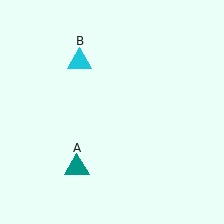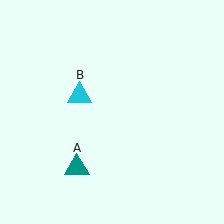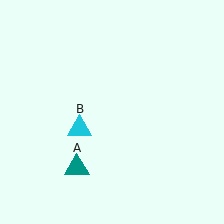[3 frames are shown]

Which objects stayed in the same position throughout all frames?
Teal triangle (object A) remained stationary.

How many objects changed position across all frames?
1 object changed position: cyan triangle (object B).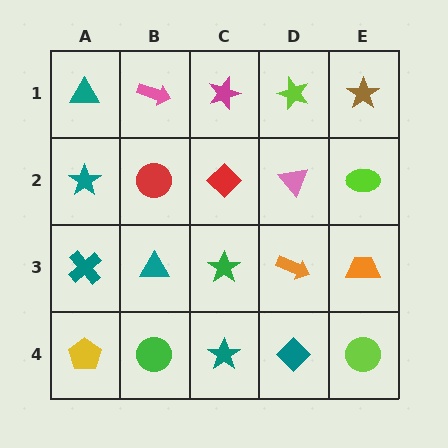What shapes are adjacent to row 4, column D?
An orange arrow (row 3, column D), a teal star (row 4, column C), a lime circle (row 4, column E).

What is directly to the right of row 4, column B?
A teal star.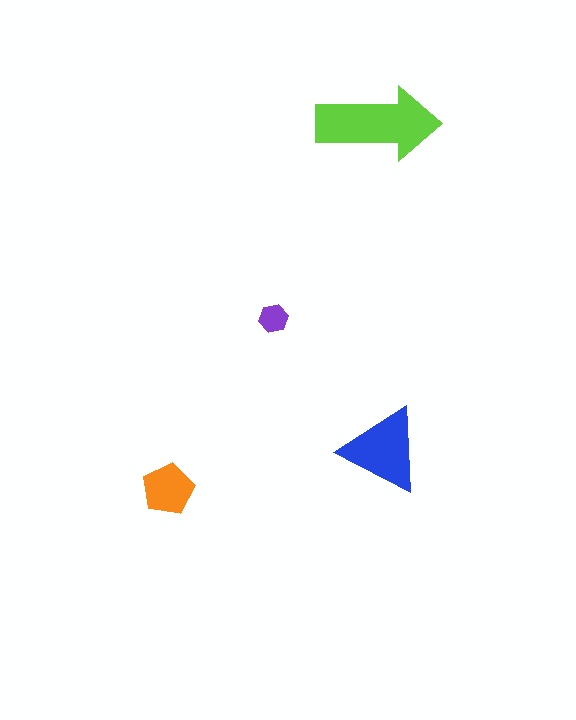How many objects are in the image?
There are 4 objects in the image.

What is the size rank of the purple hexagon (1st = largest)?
4th.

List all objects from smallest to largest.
The purple hexagon, the orange pentagon, the blue triangle, the lime arrow.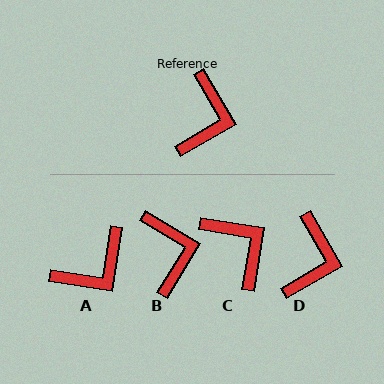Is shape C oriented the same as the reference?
No, it is off by about 50 degrees.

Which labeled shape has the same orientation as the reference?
D.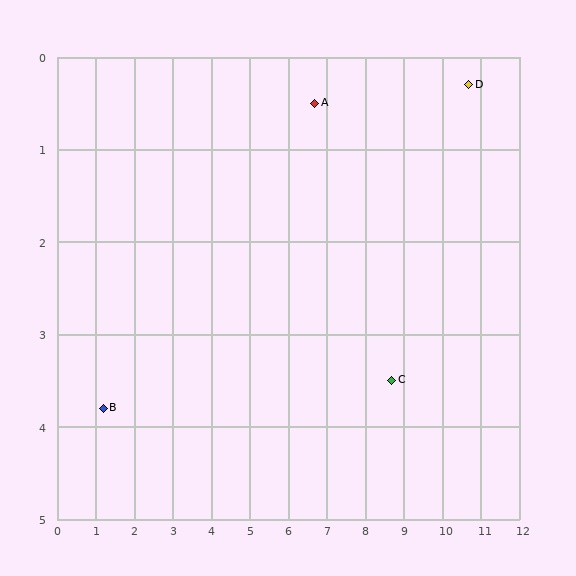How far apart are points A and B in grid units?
Points A and B are about 6.4 grid units apart.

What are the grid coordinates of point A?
Point A is at approximately (6.7, 0.5).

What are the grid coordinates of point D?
Point D is at approximately (10.7, 0.3).